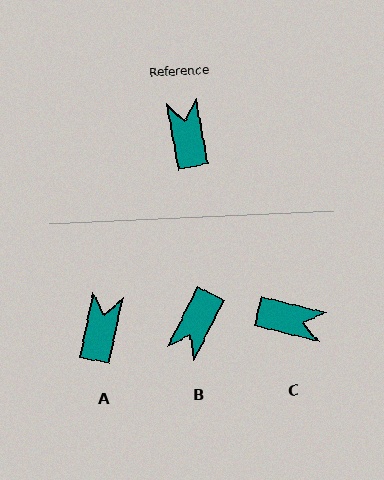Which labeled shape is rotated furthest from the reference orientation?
B, about 142 degrees away.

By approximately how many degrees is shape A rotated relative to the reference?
Approximately 22 degrees clockwise.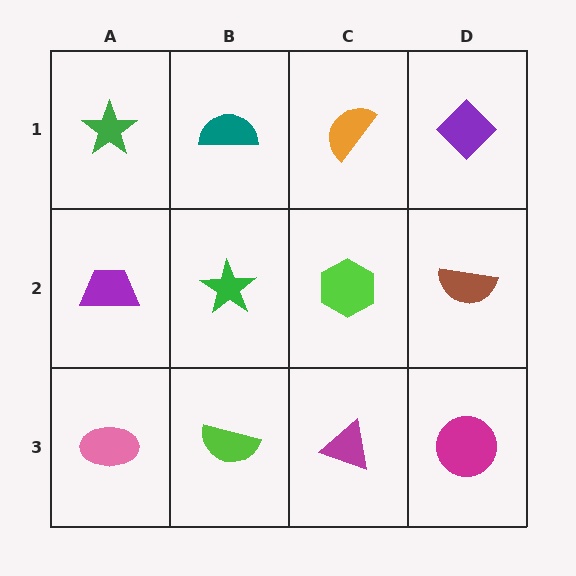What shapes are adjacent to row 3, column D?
A brown semicircle (row 2, column D), a magenta triangle (row 3, column C).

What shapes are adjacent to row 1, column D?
A brown semicircle (row 2, column D), an orange semicircle (row 1, column C).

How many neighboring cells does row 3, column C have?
3.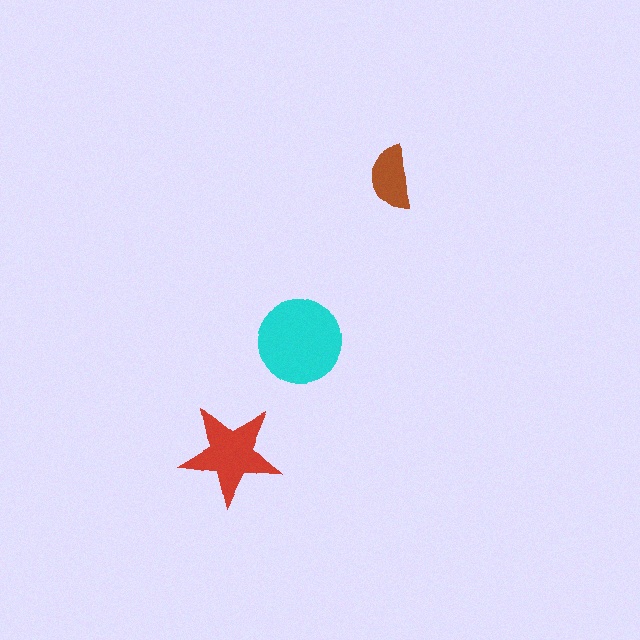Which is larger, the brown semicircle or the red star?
The red star.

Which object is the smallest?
The brown semicircle.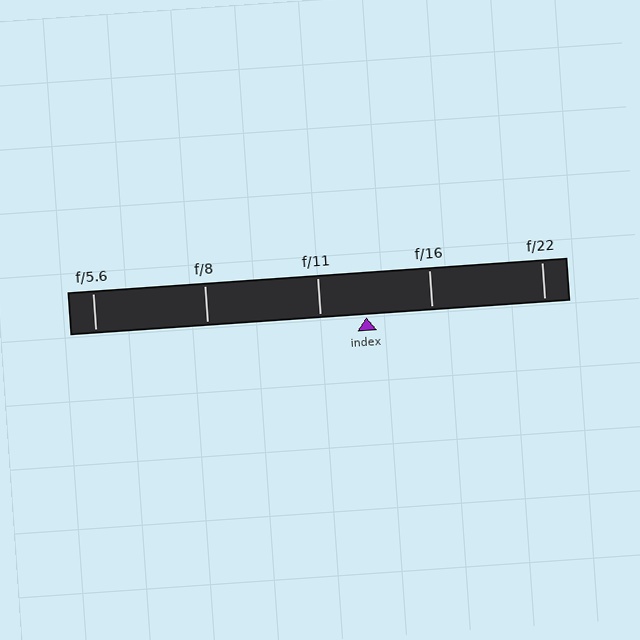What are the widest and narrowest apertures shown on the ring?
The widest aperture shown is f/5.6 and the narrowest is f/22.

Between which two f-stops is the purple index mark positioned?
The index mark is between f/11 and f/16.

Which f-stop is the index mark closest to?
The index mark is closest to f/11.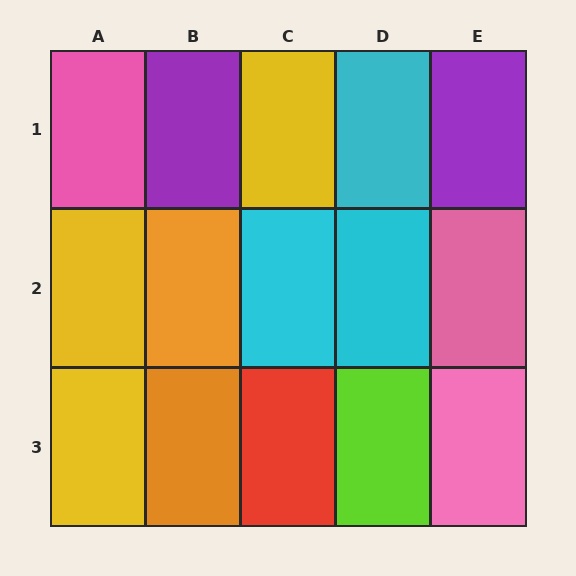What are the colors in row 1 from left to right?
Pink, purple, yellow, cyan, purple.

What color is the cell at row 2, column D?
Cyan.